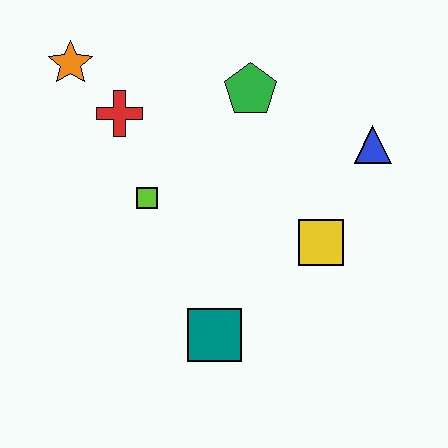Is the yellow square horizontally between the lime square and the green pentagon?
No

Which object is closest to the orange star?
The red cross is closest to the orange star.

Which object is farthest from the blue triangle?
The orange star is farthest from the blue triangle.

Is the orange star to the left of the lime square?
Yes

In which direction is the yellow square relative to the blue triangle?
The yellow square is below the blue triangle.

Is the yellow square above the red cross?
No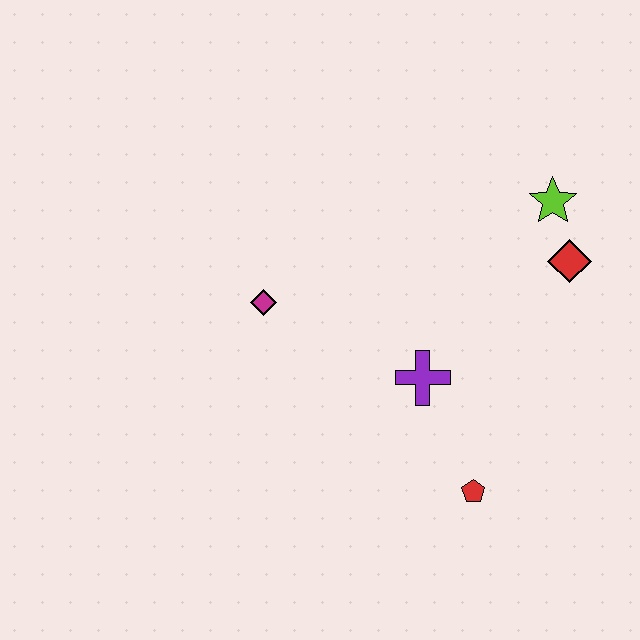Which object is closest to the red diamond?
The lime star is closest to the red diamond.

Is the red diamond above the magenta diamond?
Yes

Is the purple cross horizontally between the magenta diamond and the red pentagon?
Yes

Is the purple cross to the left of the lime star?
Yes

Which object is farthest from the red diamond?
The magenta diamond is farthest from the red diamond.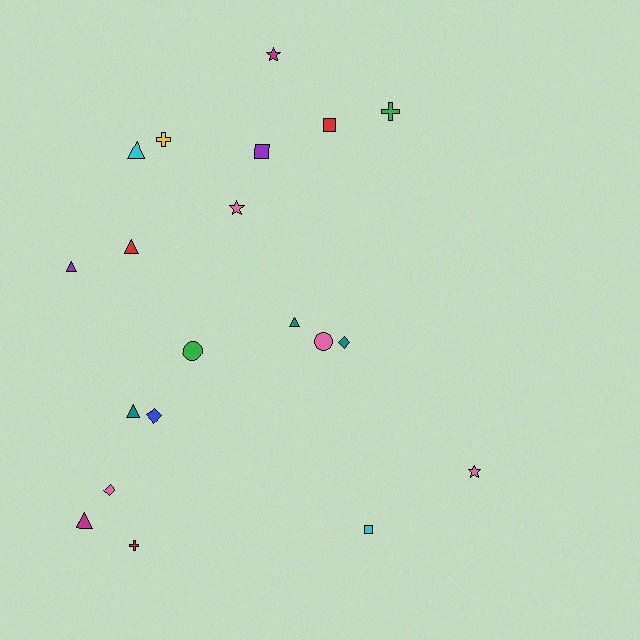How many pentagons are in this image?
There are no pentagons.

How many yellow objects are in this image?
There is 1 yellow object.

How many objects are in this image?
There are 20 objects.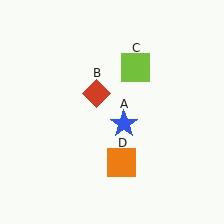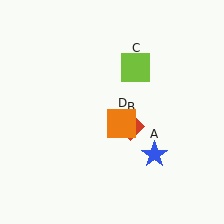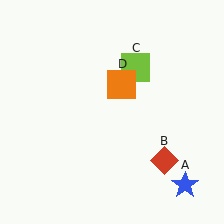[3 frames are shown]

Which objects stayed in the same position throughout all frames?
Lime square (object C) remained stationary.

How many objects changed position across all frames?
3 objects changed position: blue star (object A), red diamond (object B), orange square (object D).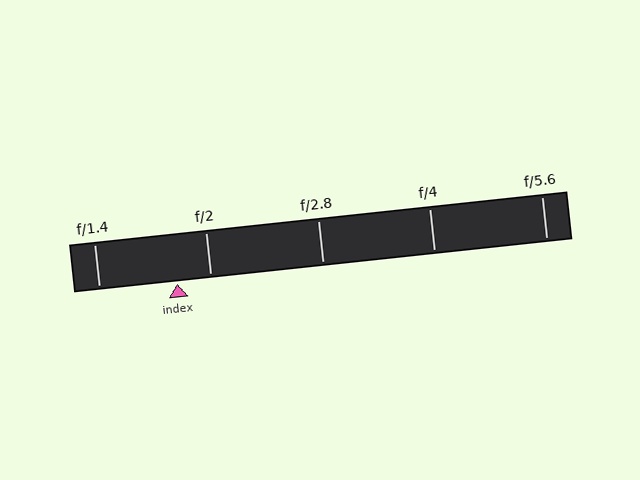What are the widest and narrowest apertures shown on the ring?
The widest aperture shown is f/1.4 and the narrowest is f/5.6.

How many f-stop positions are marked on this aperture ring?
There are 5 f-stop positions marked.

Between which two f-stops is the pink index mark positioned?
The index mark is between f/1.4 and f/2.